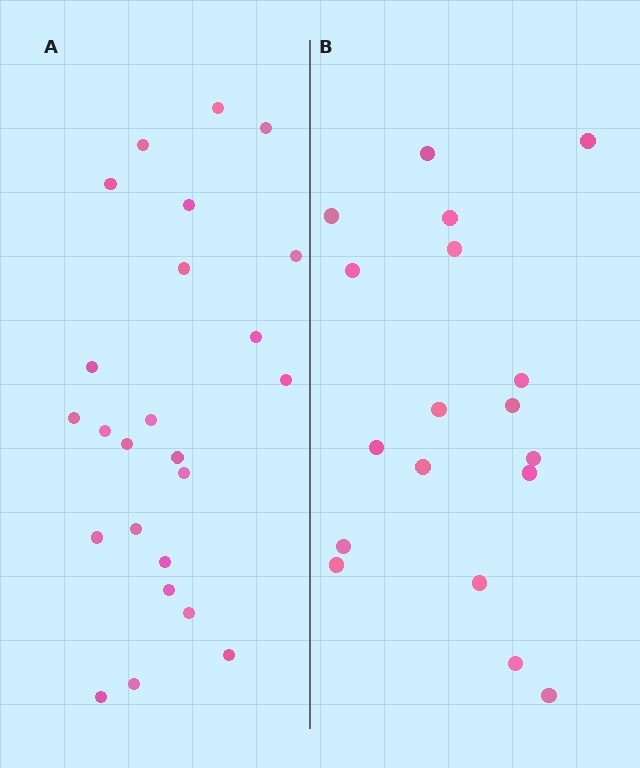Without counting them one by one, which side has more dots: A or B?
Region A (the left region) has more dots.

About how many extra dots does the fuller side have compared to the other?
Region A has about 6 more dots than region B.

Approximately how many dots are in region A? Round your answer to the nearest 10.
About 20 dots. (The exact count is 24, which rounds to 20.)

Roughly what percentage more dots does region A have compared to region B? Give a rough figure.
About 35% more.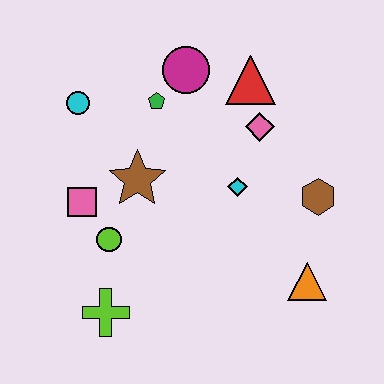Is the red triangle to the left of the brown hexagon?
Yes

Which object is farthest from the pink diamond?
The lime cross is farthest from the pink diamond.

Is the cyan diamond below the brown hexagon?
No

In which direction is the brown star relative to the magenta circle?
The brown star is below the magenta circle.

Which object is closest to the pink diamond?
The red triangle is closest to the pink diamond.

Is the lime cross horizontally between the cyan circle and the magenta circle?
Yes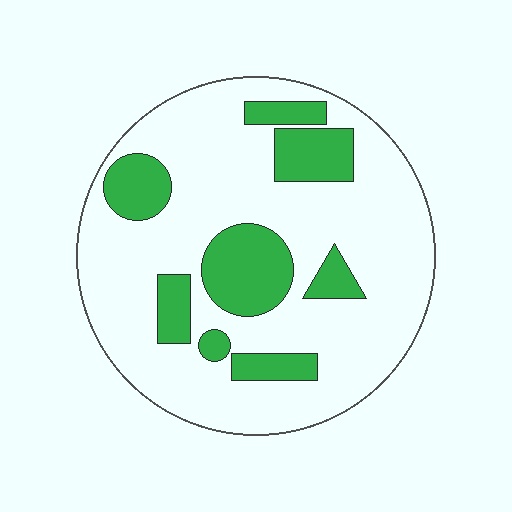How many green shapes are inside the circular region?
8.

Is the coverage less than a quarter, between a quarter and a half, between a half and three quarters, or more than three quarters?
Less than a quarter.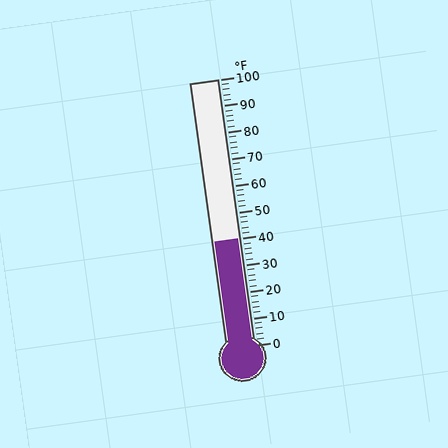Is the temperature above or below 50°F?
The temperature is below 50°F.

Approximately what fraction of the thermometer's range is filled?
The thermometer is filled to approximately 40% of its range.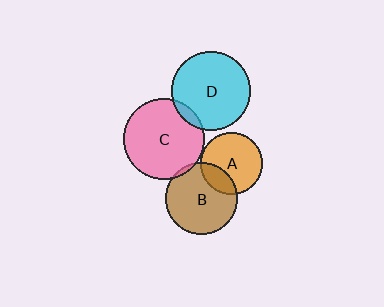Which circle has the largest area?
Circle C (pink).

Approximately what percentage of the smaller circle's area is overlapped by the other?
Approximately 25%.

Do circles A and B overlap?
Yes.